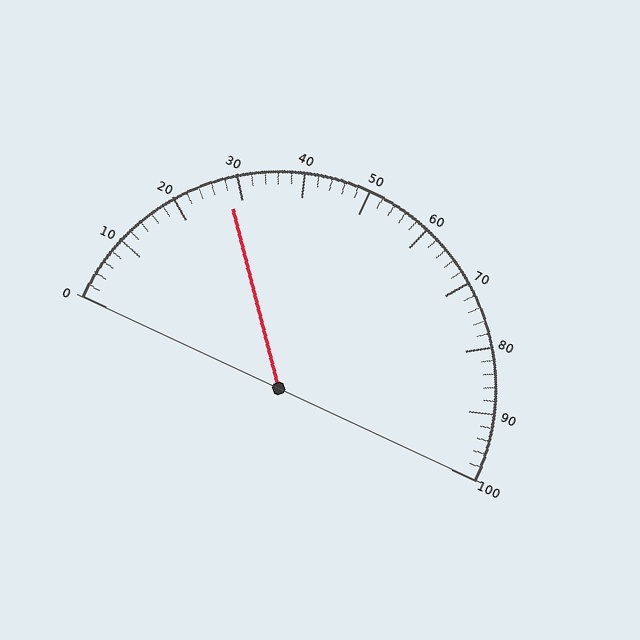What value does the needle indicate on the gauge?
The needle indicates approximately 28.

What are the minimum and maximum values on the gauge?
The gauge ranges from 0 to 100.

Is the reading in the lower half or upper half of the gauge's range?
The reading is in the lower half of the range (0 to 100).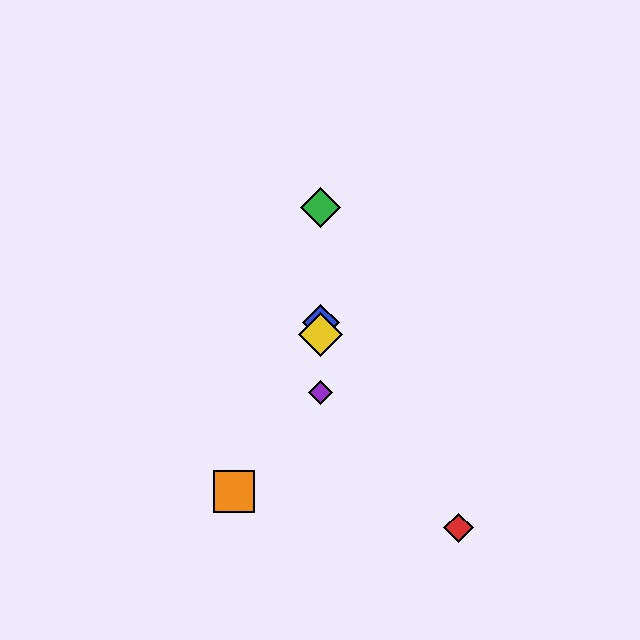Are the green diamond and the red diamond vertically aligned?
No, the green diamond is at x≈321 and the red diamond is at x≈459.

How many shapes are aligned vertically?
4 shapes (the blue diamond, the green diamond, the yellow diamond, the purple diamond) are aligned vertically.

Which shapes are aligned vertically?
The blue diamond, the green diamond, the yellow diamond, the purple diamond are aligned vertically.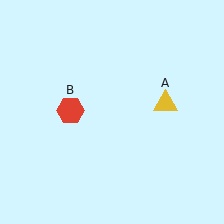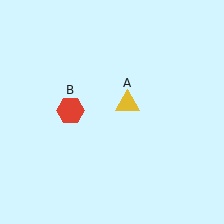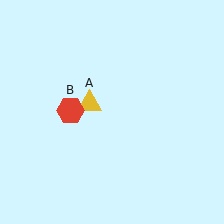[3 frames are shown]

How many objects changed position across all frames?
1 object changed position: yellow triangle (object A).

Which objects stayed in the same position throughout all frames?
Red hexagon (object B) remained stationary.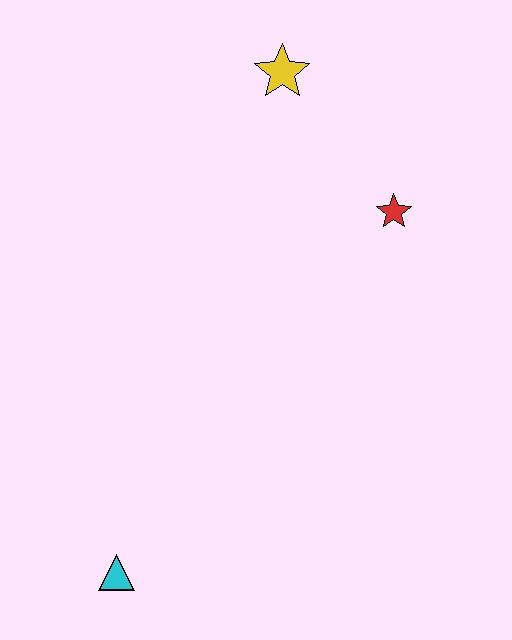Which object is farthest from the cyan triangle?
The yellow star is farthest from the cyan triangle.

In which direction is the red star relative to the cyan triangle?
The red star is above the cyan triangle.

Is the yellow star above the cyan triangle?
Yes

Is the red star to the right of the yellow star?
Yes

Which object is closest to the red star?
The yellow star is closest to the red star.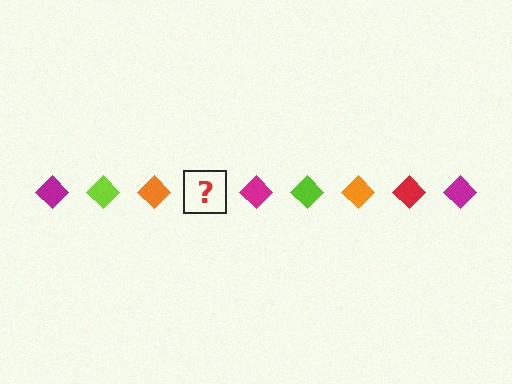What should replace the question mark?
The question mark should be replaced with a red diamond.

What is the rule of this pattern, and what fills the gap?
The rule is that the pattern cycles through magenta, lime, orange, red diamonds. The gap should be filled with a red diamond.